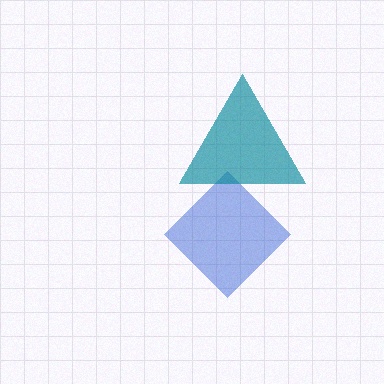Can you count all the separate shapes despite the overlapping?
Yes, there are 2 separate shapes.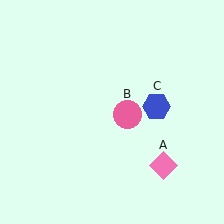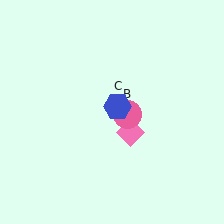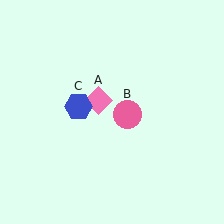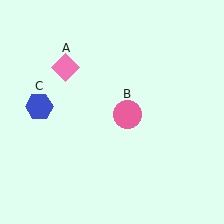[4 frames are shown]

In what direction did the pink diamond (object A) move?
The pink diamond (object A) moved up and to the left.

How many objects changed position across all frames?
2 objects changed position: pink diamond (object A), blue hexagon (object C).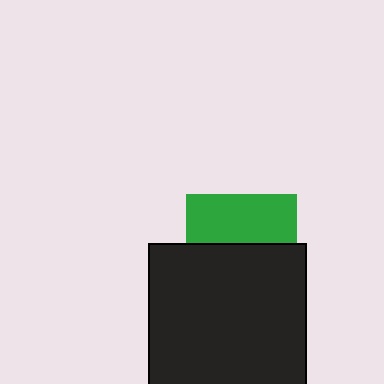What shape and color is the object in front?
The object in front is a black rectangle.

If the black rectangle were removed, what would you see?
You would see the complete green square.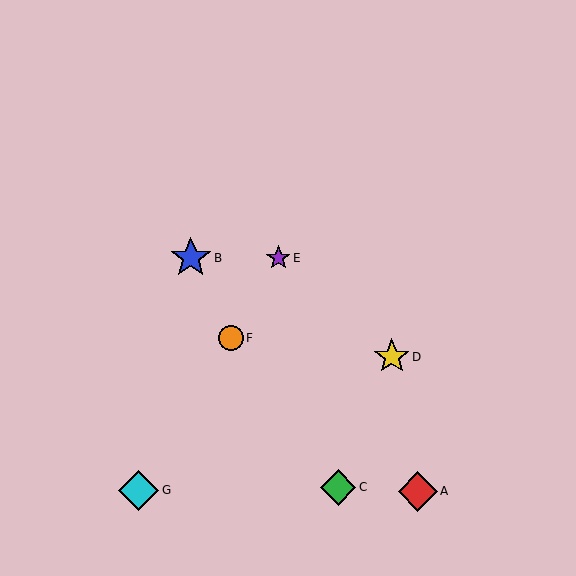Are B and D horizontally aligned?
No, B is at y≈258 and D is at y≈357.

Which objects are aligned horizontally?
Objects B, E are aligned horizontally.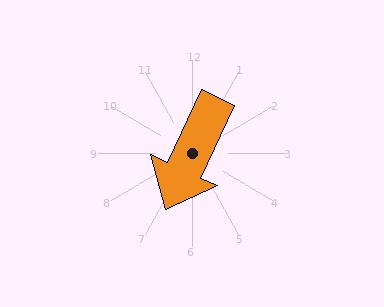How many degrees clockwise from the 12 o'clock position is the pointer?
Approximately 205 degrees.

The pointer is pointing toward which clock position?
Roughly 7 o'clock.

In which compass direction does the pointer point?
Southwest.